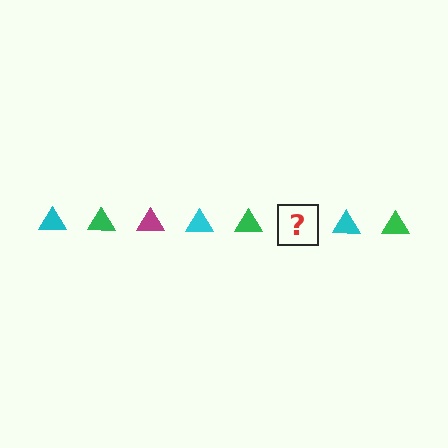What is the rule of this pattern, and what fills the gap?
The rule is that the pattern cycles through cyan, green, magenta triangles. The gap should be filled with a magenta triangle.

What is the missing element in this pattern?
The missing element is a magenta triangle.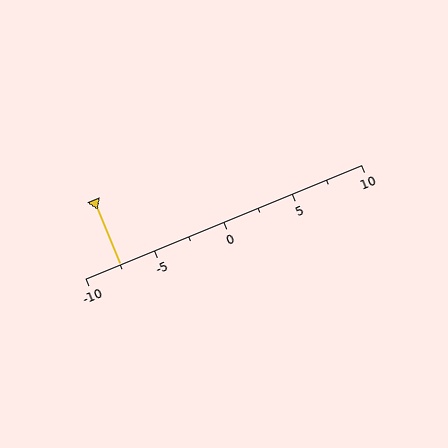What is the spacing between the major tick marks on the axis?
The major ticks are spaced 5 apart.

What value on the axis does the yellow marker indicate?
The marker indicates approximately -7.5.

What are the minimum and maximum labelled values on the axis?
The axis runs from -10 to 10.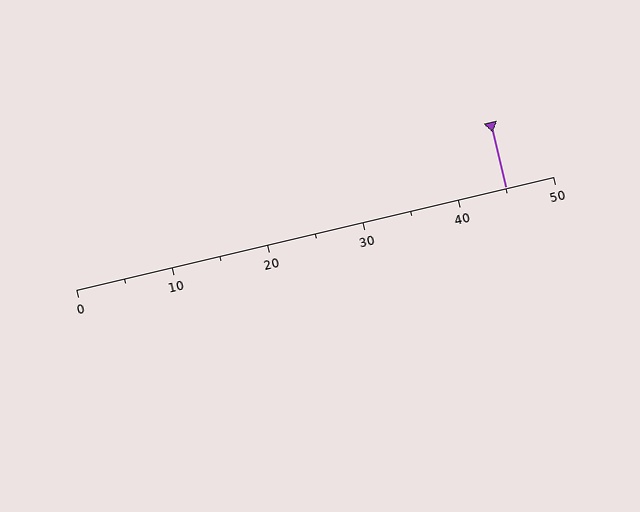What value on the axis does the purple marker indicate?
The marker indicates approximately 45.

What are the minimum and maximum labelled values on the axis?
The axis runs from 0 to 50.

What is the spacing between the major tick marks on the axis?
The major ticks are spaced 10 apart.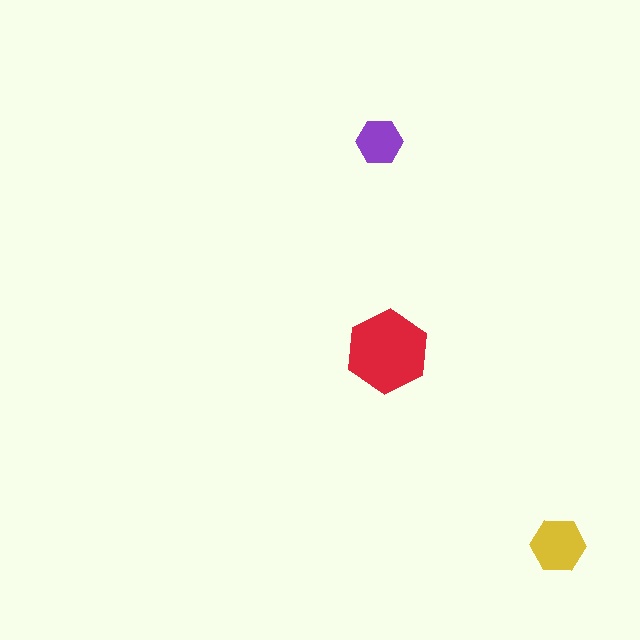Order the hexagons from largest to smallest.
the red one, the yellow one, the purple one.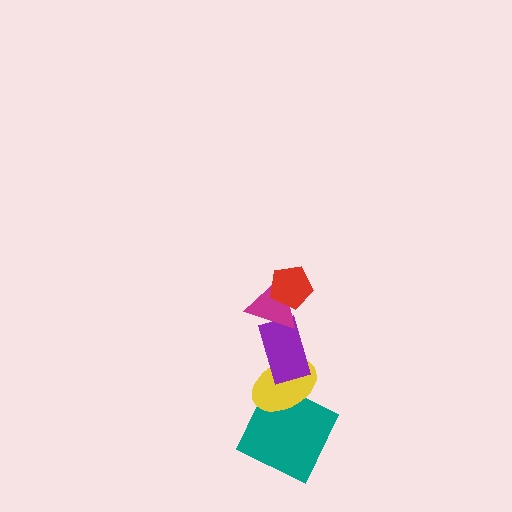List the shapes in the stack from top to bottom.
From top to bottom: the red pentagon, the magenta triangle, the purple rectangle, the yellow ellipse, the teal square.